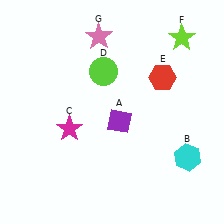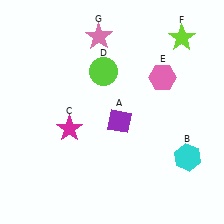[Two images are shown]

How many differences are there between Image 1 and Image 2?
There is 1 difference between the two images.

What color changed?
The hexagon (E) changed from red in Image 1 to pink in Image 2.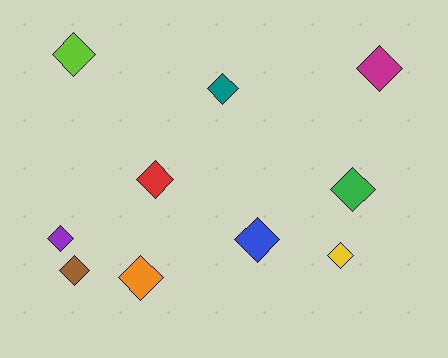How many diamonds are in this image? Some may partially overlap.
There are 10 diamonds.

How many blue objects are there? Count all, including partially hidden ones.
There is 1 blue object.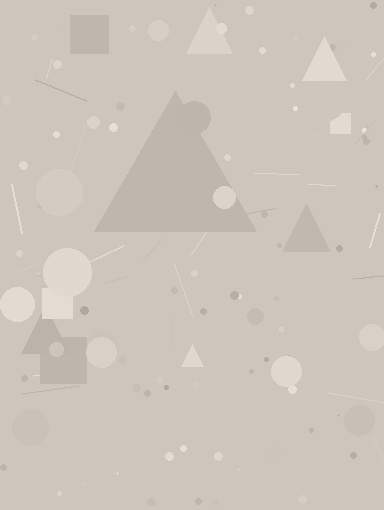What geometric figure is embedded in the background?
A triangle is embedded in the background.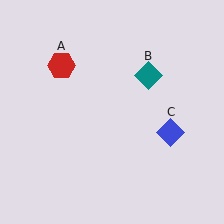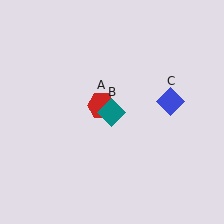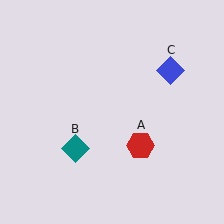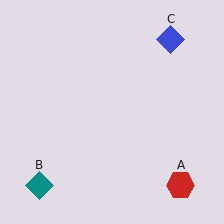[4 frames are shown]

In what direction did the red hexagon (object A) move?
The red hexagon (object A) moved down and to the right.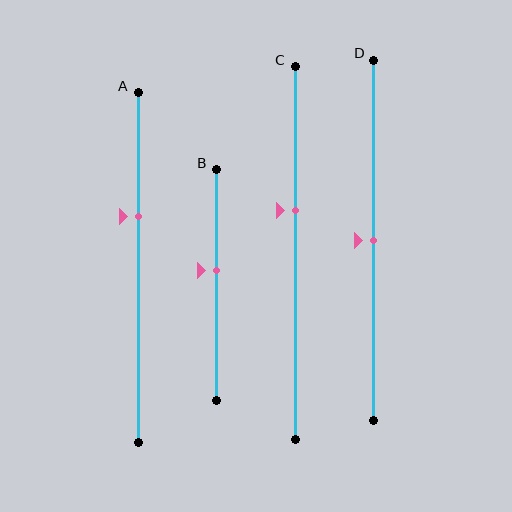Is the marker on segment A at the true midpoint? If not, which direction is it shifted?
No, the marker on segment A is shifted upward by about 15% of the segment length.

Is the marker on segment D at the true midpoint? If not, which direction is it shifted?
Yes, the marker on segment D is at the true midpoint.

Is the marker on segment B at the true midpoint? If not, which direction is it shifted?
No, the marker on segment B is shifted upward by about 6% of the segment length.